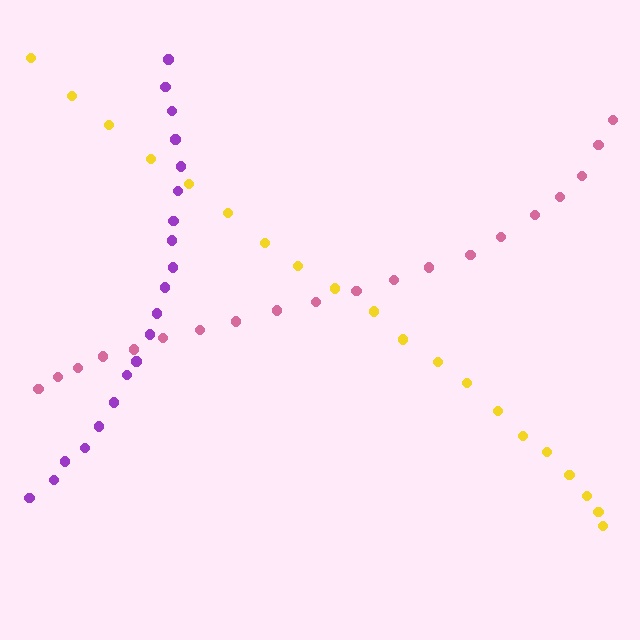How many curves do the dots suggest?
There are 3 distinct paths.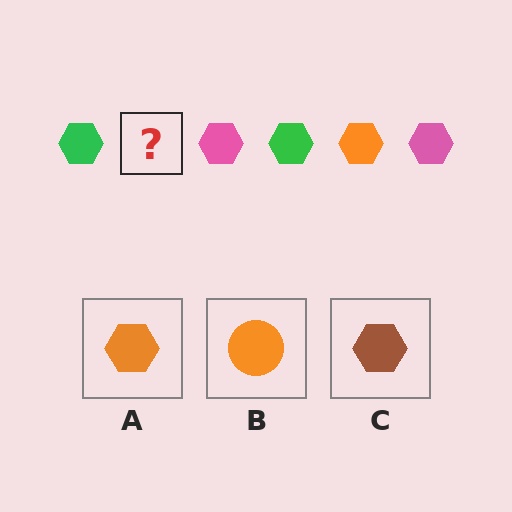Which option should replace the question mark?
Option A.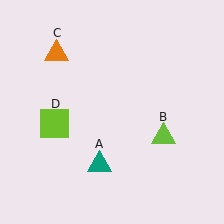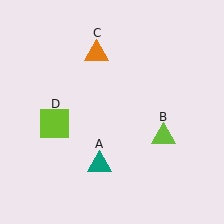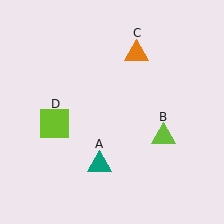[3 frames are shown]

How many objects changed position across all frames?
1 object changed position: orange triangle (object C).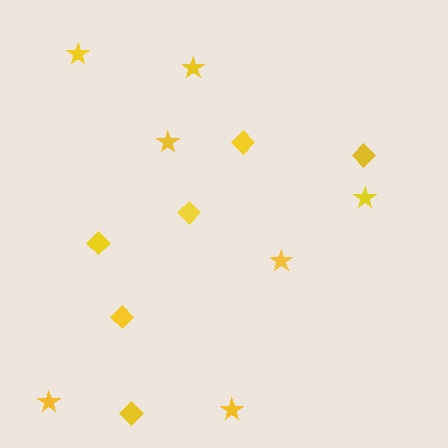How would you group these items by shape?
There are 2 groups: one group of stars (7) and one group of diamonds (6).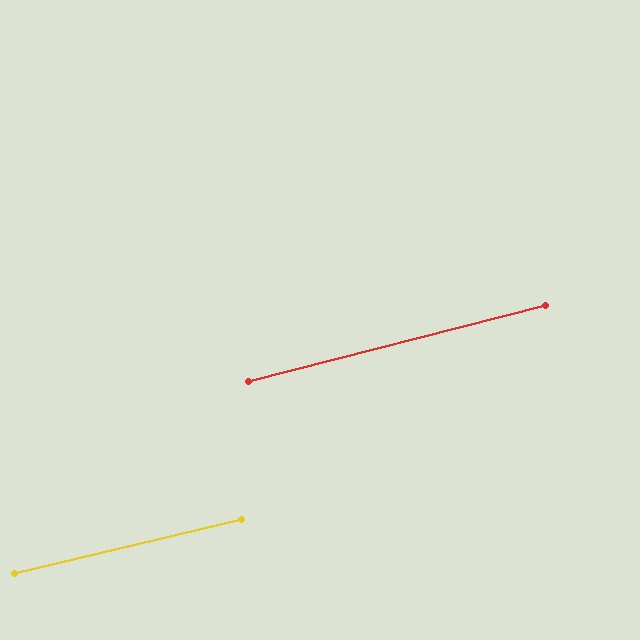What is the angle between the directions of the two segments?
Approximately 1 degree.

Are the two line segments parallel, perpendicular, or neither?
Parallel — their directions differ by only 1.0°.